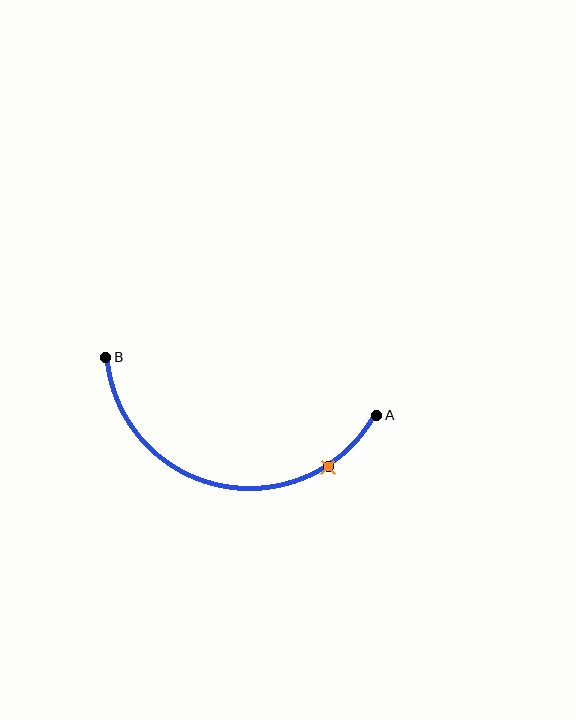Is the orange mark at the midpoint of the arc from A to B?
No. The orange mark lies on the arc but is closer to endpoint A. The arc midpoint would be at the point on the curve equidistant along the arc from both A and B.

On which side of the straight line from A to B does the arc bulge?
The arc bulges below the straight line connecting A and B.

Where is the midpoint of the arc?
The arc midpoint is the point on the curve farthest from the straight line joining A and B. It sits below that line.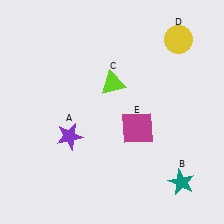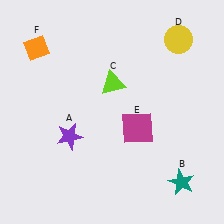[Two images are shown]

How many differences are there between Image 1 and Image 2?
There is 1 difference between the two images.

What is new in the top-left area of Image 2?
An orange diamond (F) was added in the top-left area of Image 2.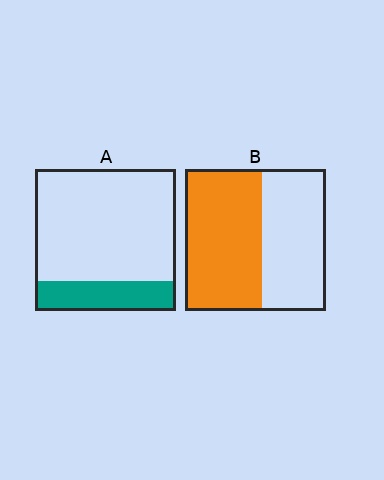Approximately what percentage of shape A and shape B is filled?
A is approximately 20% and B is approximately 55%.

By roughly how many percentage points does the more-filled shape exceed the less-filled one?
By roughly 35 percentage points (B over A).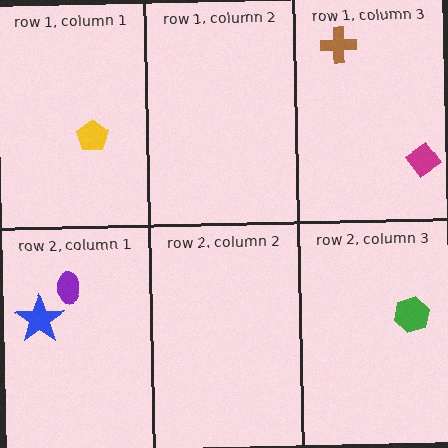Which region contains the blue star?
The row 2, column 1 region.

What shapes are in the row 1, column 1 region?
The yellow pentagon.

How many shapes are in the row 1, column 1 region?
1.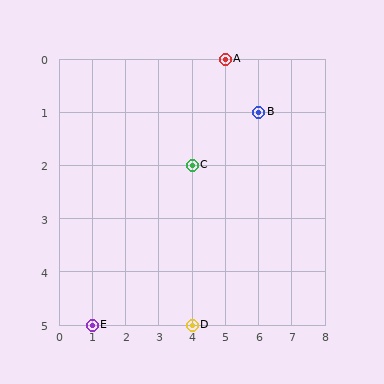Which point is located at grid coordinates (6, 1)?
Point B is at (6, 1).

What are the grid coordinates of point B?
Point B is at grid coordinates (6, 1).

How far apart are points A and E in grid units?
Points A and E are 4 columns and 5 rows apart (about 6.4 grid units diagonally).